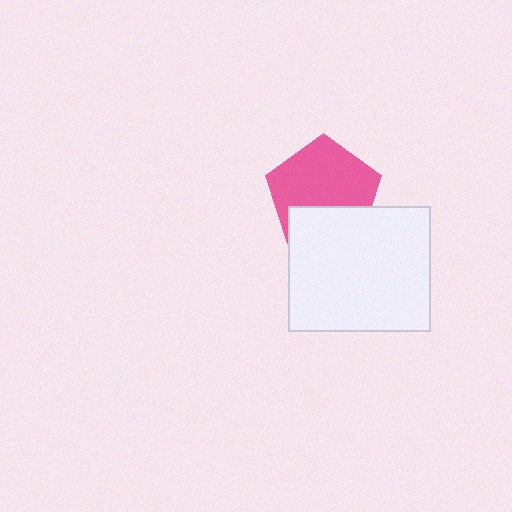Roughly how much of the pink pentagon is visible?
Most of it is visible (roughly 67%).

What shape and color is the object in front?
The object in front is a white rectangle.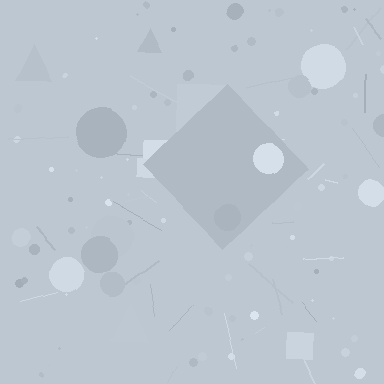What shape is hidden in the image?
A diamond is hidden in the image.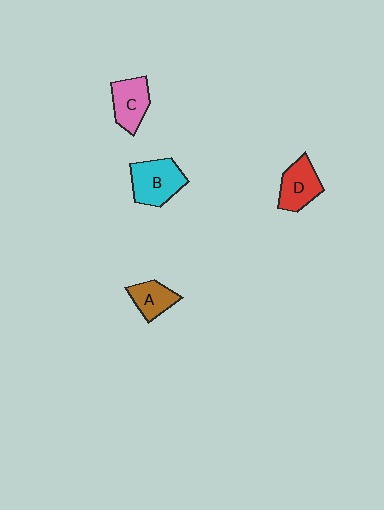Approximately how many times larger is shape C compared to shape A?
Approximately 1.3 times.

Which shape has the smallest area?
Shape A (brown).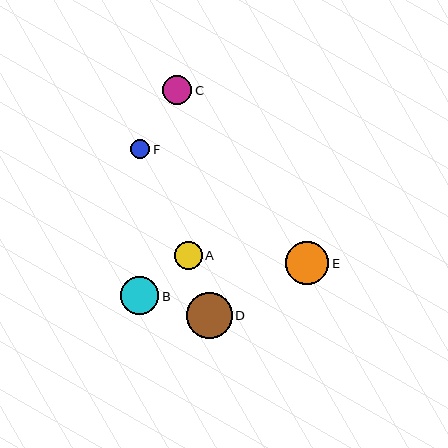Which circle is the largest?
Circle D is the largest with a size of approximately 46 pixels.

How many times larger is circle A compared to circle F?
Circle A is approximately 1.4 times the size of circle F.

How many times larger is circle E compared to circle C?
Circle E is approximately 1.5 times the size of circle C.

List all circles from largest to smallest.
From largest to smallest: D, E, B, C, A, F.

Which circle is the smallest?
Circle F is the smallest with a size of approximately 19 pixels.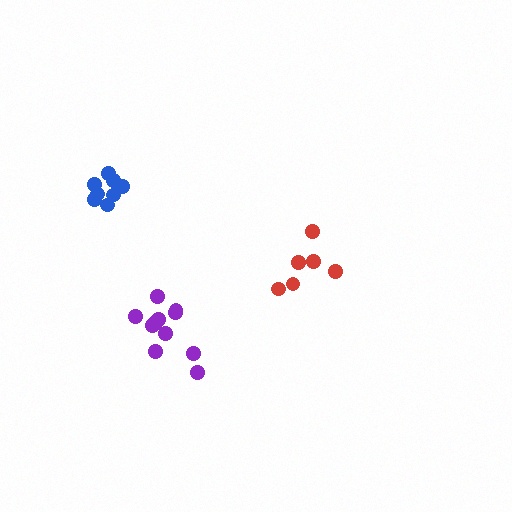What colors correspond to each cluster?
The clusters are colored: purple, blue, red.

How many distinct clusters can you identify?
There are 3 distinct clusters.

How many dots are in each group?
Group 1: 11 dots, Group 2: 8 dots, Group 3: 6 dots (25 total).